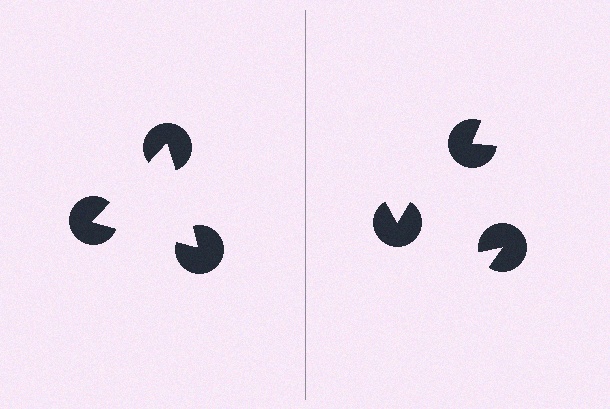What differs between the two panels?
The pac-man discs are positioned identically on both sides; only the wedge orientations differ. On the left they align to a triangle; on the right they are misaligned.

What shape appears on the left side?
An illusory triangle.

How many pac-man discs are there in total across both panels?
6 — 3 on each side.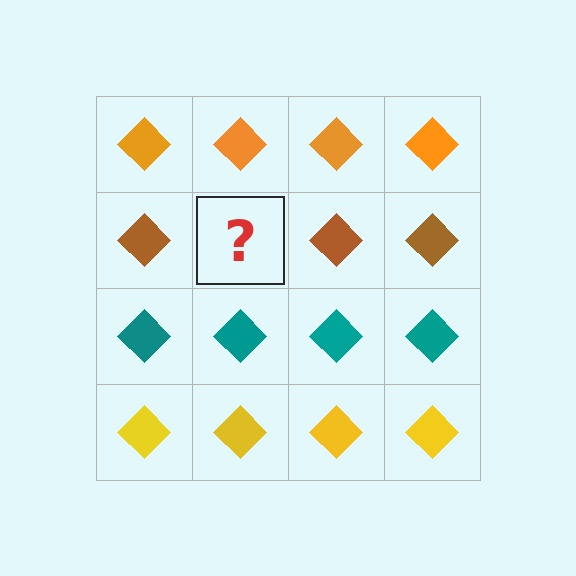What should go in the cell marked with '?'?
The missing cell should contain a brown diamond.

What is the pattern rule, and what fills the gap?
The rule is that each row has a consistent color. The gap should be filled with a brown diamond.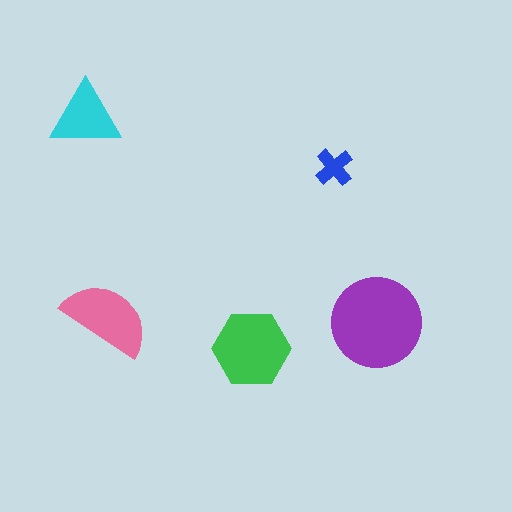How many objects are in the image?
There are 5 objects in the image.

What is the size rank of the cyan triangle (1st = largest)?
4th.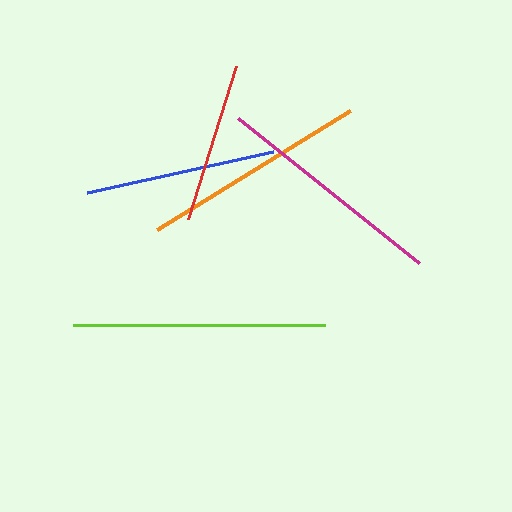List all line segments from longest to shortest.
From longest to shortest: lime, magenta, orange, blue, red.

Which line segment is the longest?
The lime line is the longest at approximately 252 pixels.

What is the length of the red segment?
The red segment is approximately 160 pixels long.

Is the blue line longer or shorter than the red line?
The blue line is longer than the red line.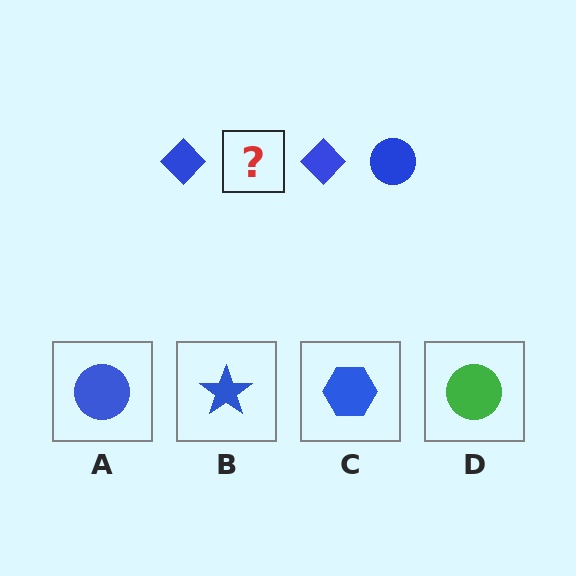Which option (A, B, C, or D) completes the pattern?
A.